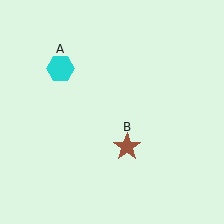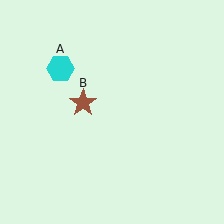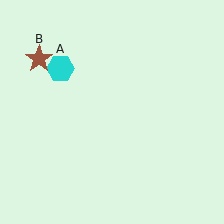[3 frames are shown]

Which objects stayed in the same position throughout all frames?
Cyan hexagon (object A) remained stationary.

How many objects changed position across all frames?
1 object changed position: brown star (object B).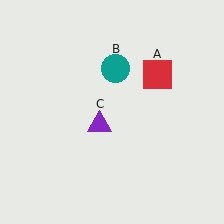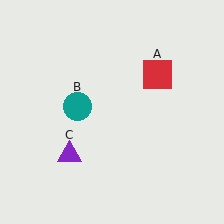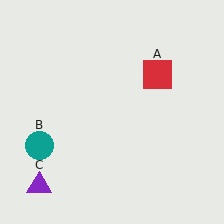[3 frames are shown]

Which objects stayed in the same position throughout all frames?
Red square (object A) remained stationary.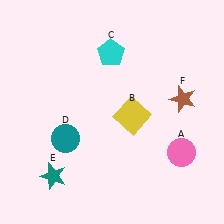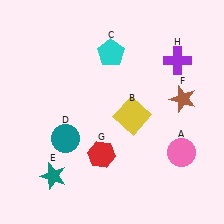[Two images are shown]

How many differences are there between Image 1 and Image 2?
There are 2 differences between the two images.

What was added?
A red hexagon (G), a purple cross (H) were added in Image 2.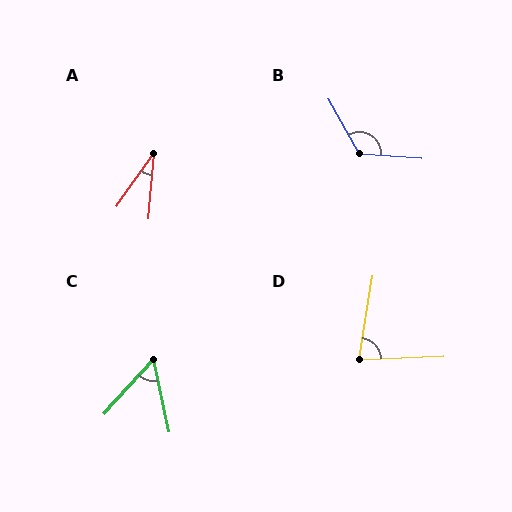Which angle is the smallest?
A, at approximately 31 degrees.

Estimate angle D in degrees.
Approximately 78 degrees.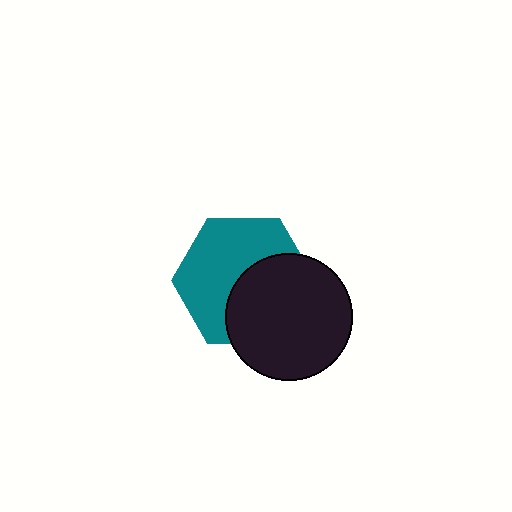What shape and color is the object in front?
The object in front is a black circle.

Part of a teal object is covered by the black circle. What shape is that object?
It is a hexagon.